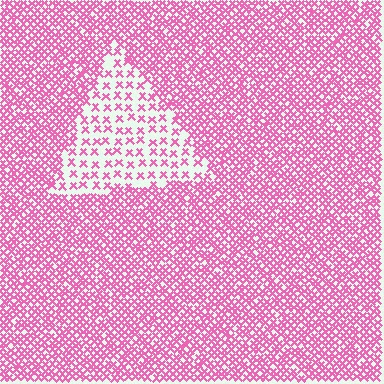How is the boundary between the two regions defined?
The boundary is defined by a change in element density (approximately 2.7x ratio). All elements are the same color, size, and shape.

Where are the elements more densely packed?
The elements are more densely packed outside the triangle boundary.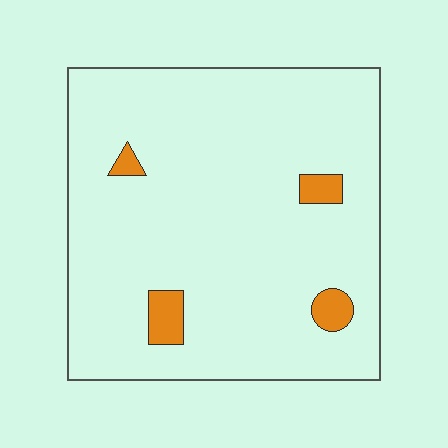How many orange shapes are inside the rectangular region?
4.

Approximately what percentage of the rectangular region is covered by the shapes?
Approximately 5%.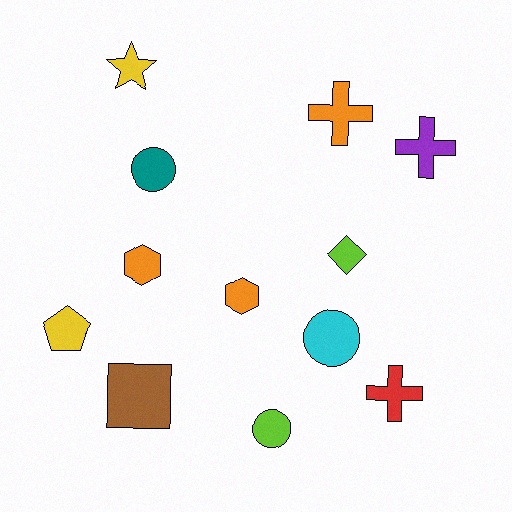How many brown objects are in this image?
There is 1 brown object.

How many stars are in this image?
There is 1 star.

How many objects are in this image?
There are 12 objects.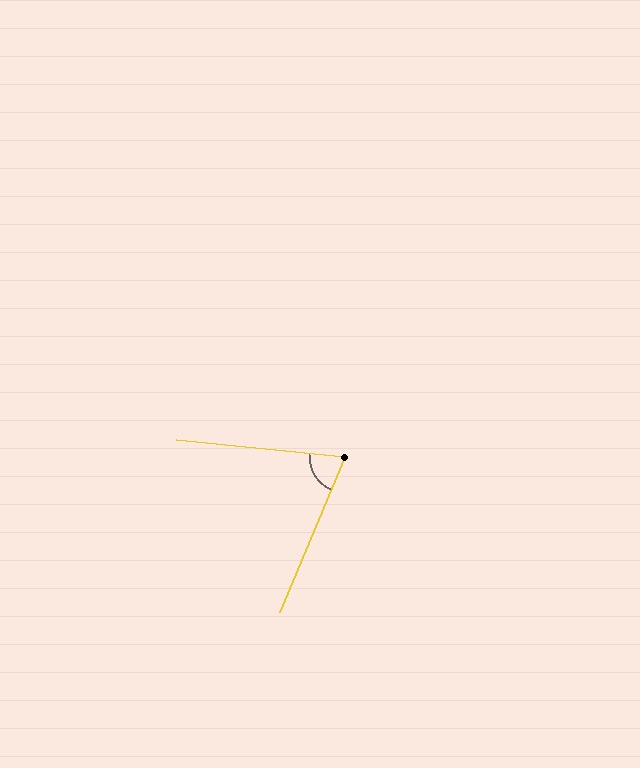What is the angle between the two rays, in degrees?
Approximately 73 degrees.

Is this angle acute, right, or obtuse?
It is acute.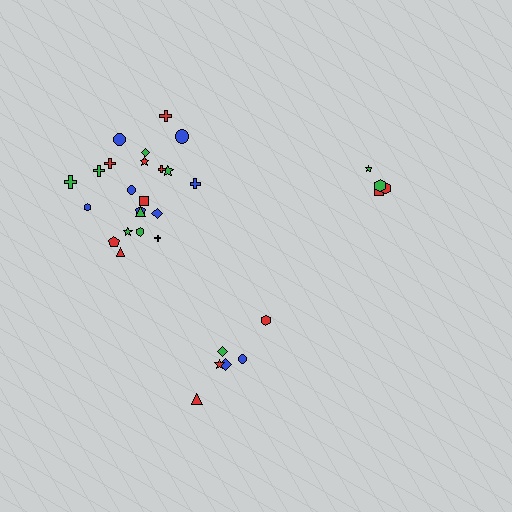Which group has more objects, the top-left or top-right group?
The top-left group.